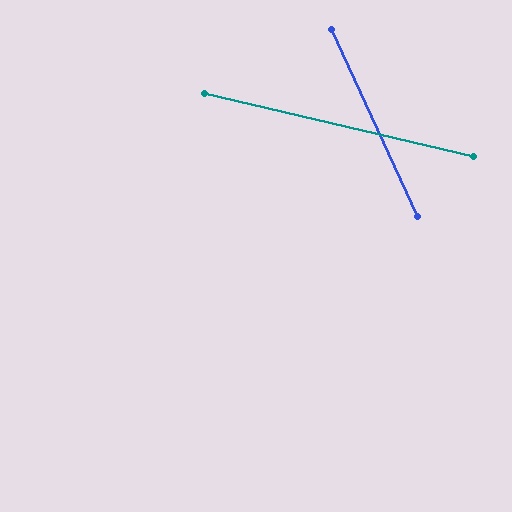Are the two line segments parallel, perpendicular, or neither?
Neither parallel nor perpendicular — they differ by about 52°.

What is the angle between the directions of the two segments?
Approximately 52 degrees.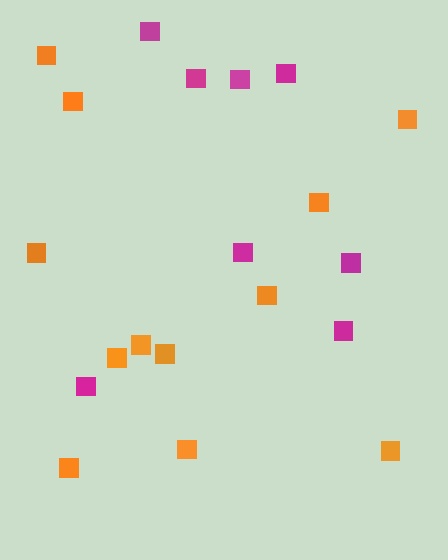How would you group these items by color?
There are 2 groups: one group of orange squares (12) and one group of magenta squares (8).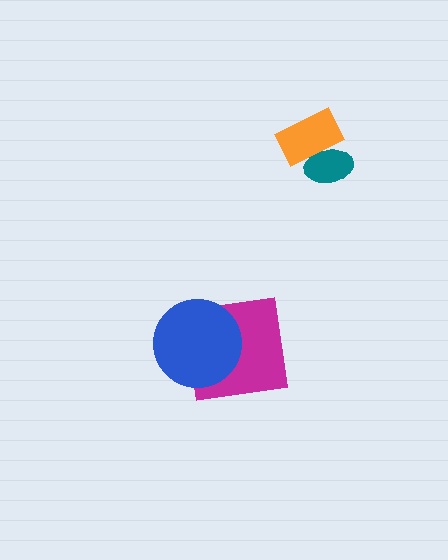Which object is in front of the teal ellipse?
The orange rectangle is in front of the teal ellipse.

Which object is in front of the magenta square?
The blue circle is in front of the magenta square.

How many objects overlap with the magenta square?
1 object overlaps with the magenta square.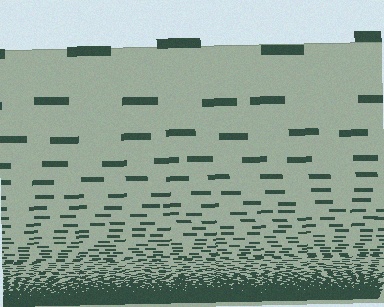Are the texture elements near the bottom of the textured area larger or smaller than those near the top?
Smaller. The gradient is inverted — elements near the bottom are smaller and denser.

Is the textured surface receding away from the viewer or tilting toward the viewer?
The surface appears to tilt toward the viewer. Texture elements get larger and sparser toward the top.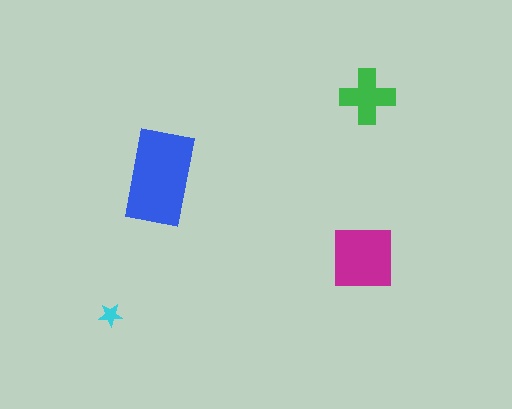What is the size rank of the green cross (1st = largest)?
3rd.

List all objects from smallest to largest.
The cyan star, the green cross, the magenta square, the blue rectangle.